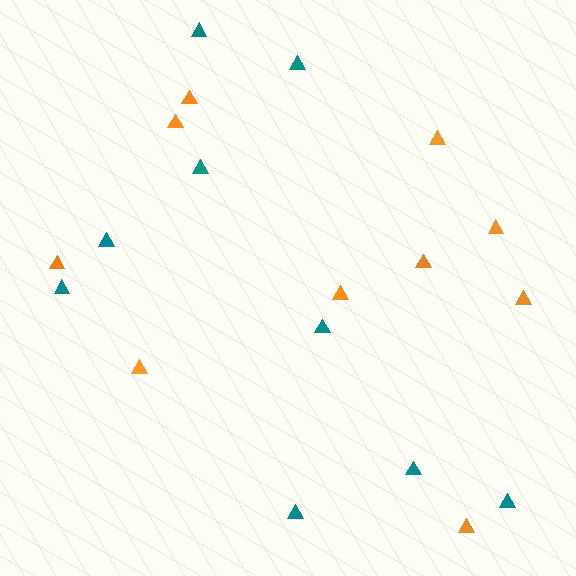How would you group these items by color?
There are 2 groups: one group of teal triangles (9) and one group of orange triangles (10).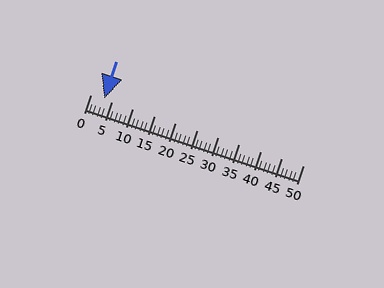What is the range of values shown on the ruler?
The ruler shows values from 0 to 50.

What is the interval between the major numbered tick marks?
The major tick marks are spaced 5 units apart.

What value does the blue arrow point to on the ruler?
The blue arrow points to approximately 3.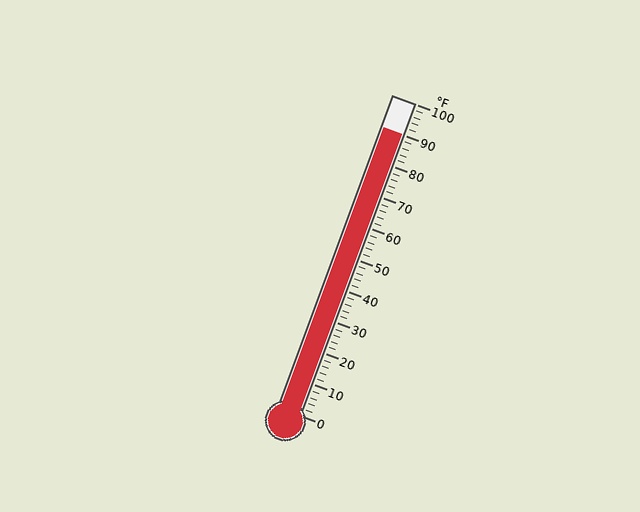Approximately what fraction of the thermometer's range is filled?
The thermometer is filled to approximately 90% of its range.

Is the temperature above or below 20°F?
The temperature is above 20°F.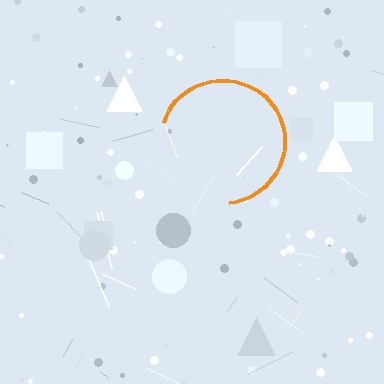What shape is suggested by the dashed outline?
The dashed outline suggests a circle.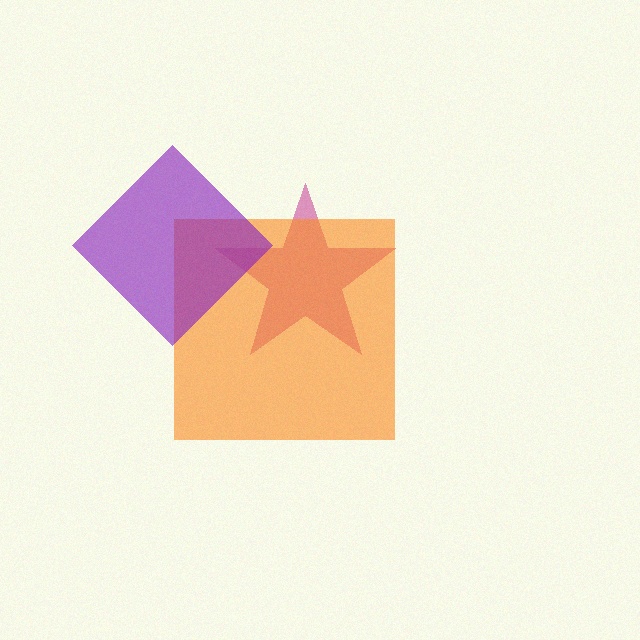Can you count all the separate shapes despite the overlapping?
Yes, there are 3 separate shapes.